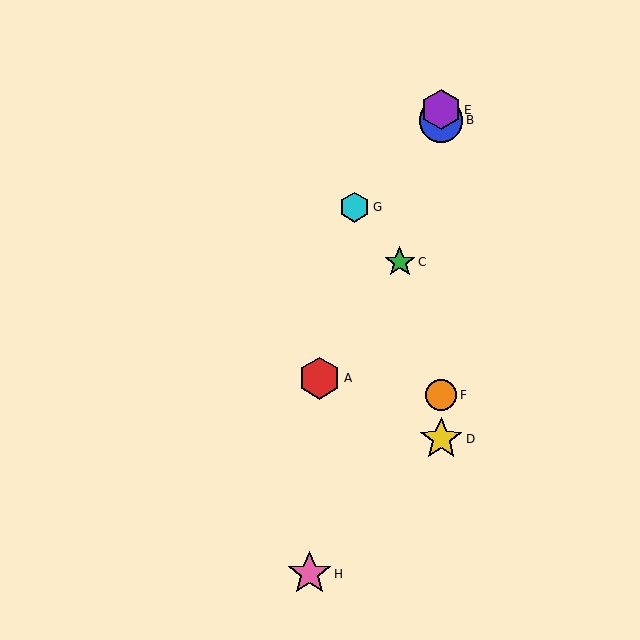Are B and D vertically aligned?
Yes, both are at x≈441.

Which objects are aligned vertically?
Objects B, D, E, F are aligned vertically.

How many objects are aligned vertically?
4 objects (B, D, E, F) are aligned vertically.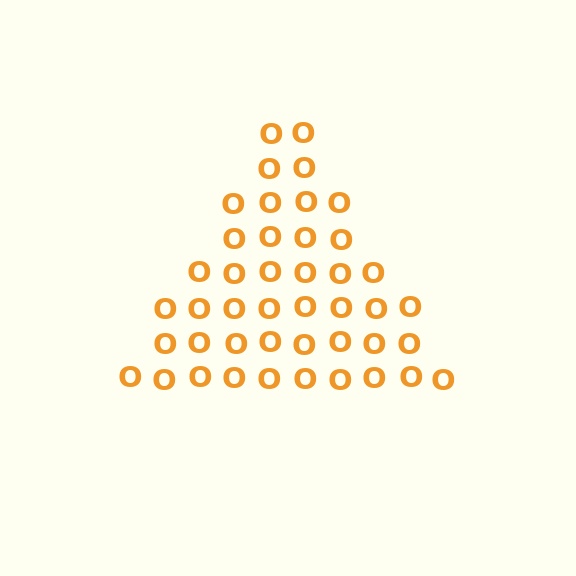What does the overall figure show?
The overall figure shows a triangle.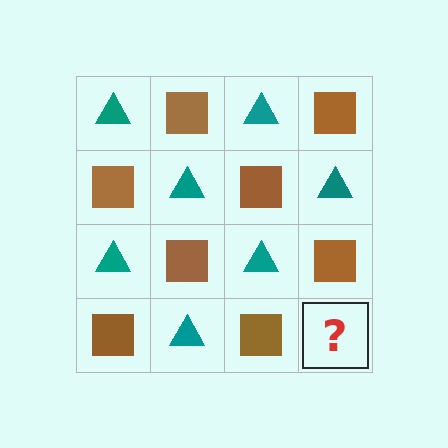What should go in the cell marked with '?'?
The missing cell should contain a teal triangle.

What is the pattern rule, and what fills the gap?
The rule is that it alternates teal triangle and brown square in a checkerboard pattern. The gap should be filled with a teal triangle.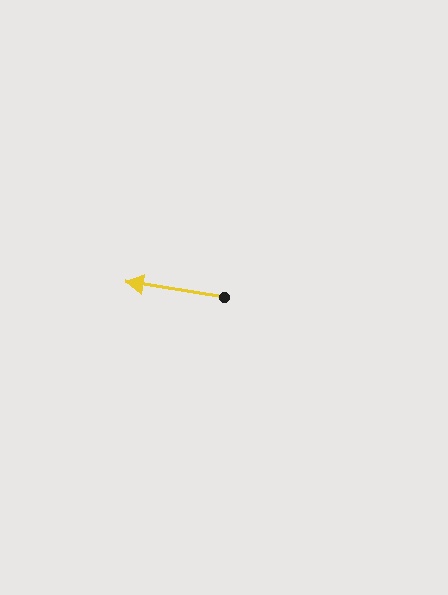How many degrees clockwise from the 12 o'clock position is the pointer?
Approximately 279 degrees.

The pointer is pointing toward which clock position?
Roughly 9 o'clock.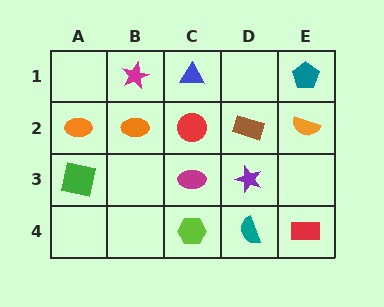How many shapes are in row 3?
3 shapes.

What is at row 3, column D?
A purple star.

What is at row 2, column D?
A brown rectangle.